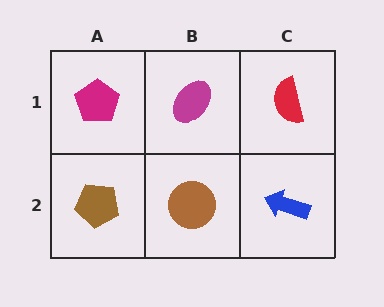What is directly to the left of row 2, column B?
A brown pentagon.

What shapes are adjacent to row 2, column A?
A magenta pentagon (row 1, column A), a brown circle (row 2, column B).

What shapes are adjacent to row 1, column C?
A blue arrow (row 2, column C), a magenta ellipse (row 1, column B).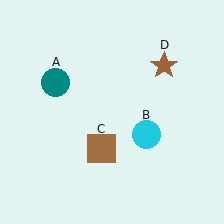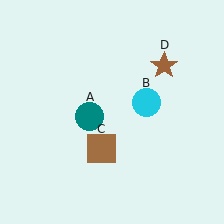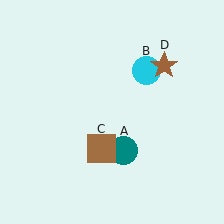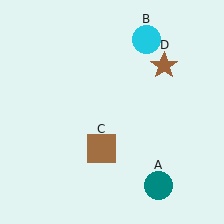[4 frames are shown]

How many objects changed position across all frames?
2 objects changed position: teal circle (object A), cyan circle (object B).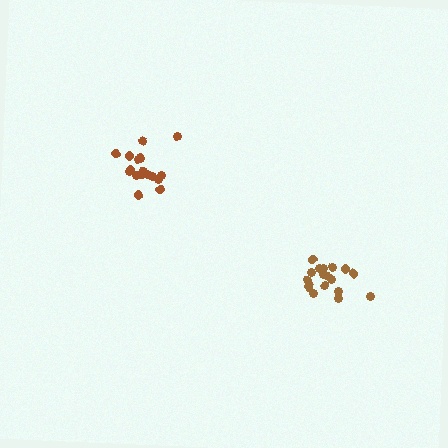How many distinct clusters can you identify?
There are 2 distinct clusters.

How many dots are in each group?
Group 1: 17 dots, Group 2: 18 dots (35 total).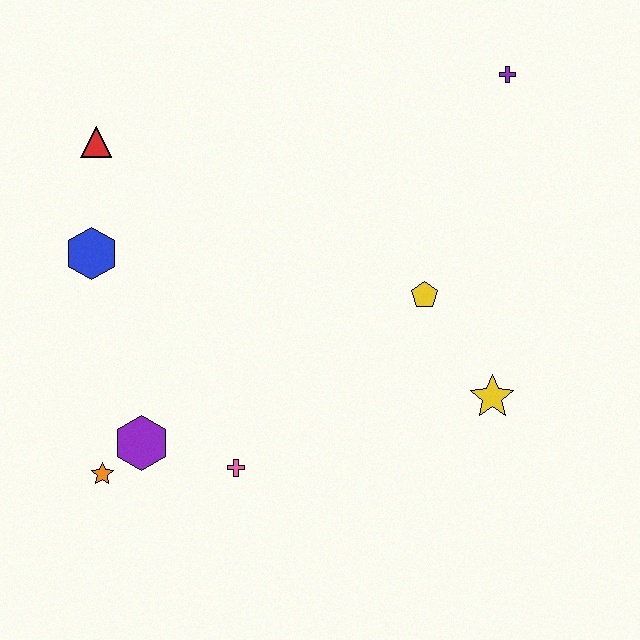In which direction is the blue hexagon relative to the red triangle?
The blue hexagon is below the red triangle.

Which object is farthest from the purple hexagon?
The purple cross is farthest from the purple hexagon.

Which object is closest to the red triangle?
The blue hexagon is closest to the red triangle.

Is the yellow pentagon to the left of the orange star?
No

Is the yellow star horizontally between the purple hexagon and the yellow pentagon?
No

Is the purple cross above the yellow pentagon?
Yes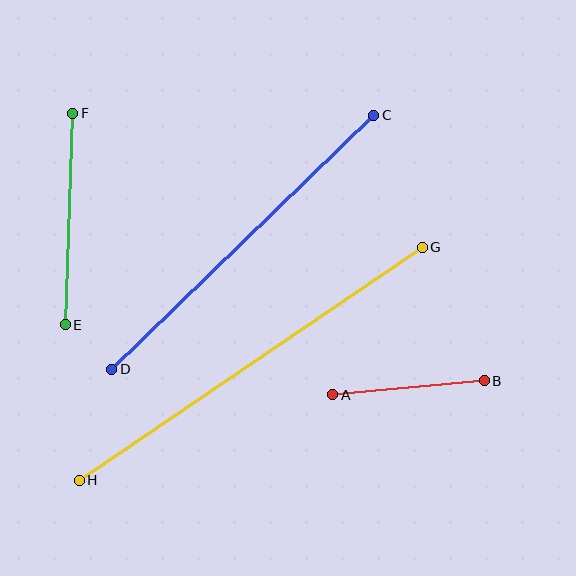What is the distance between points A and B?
The distance is approximately 152 pixels.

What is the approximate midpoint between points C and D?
The midpoint is at approximately (243, 242) pixels.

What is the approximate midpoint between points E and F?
The midpoint is at approximately (69, 219) pixels.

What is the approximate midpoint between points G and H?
The midpoint is at approximately (251, 364) pixels.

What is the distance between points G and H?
The distance is approximately 415 pixels.